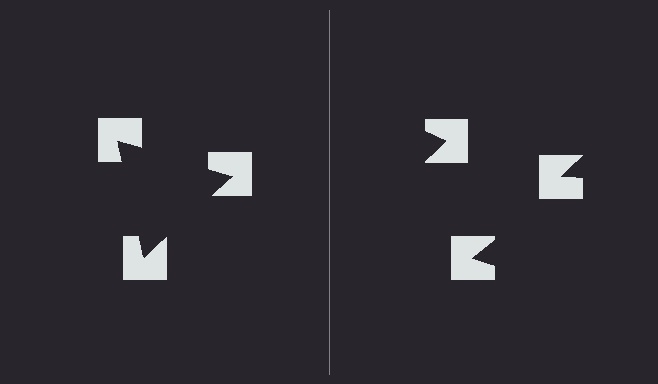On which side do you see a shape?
An illusory triangle appears on the left side. On the right side the wedge cuts are rotated, so no coherent shape forms.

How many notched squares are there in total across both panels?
6 — 3 on each side.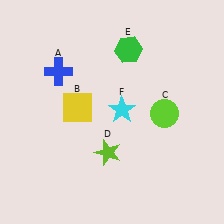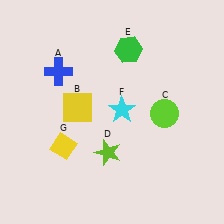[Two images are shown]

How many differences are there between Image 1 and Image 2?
There is 1 difference between the two images.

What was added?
A yellow diamond (G) was added in Image 2.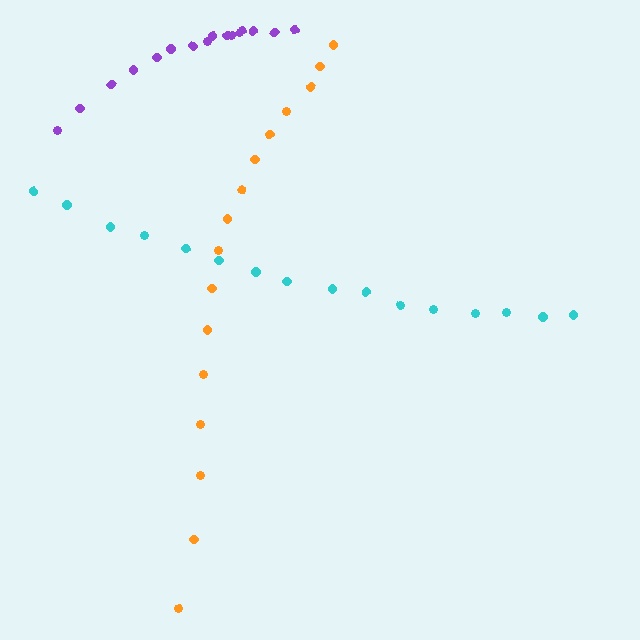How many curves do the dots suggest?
There are 3 distinct paths.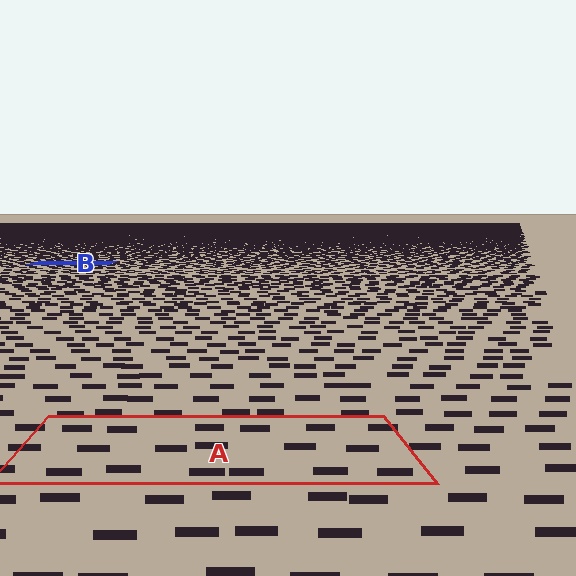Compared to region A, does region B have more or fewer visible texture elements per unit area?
Region B has more texture elements per unit area — they are packed more densely because it is farther away.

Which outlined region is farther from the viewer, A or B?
Region B is farther from the viewer — the texture elements inside it appear smaller and more densely packed.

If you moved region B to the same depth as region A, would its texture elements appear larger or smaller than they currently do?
They would appear larger. At a closer depth, the same texture elements are projected at a bigger on-screen size.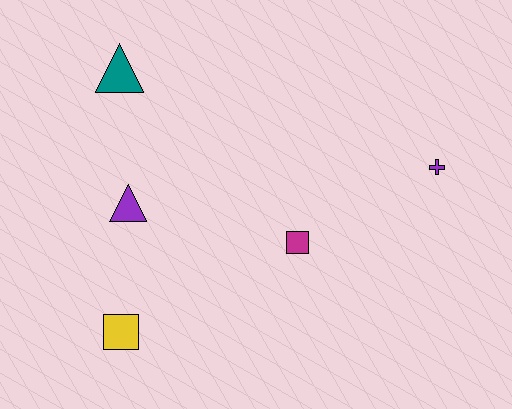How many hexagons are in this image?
There are no hexagons.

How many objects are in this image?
There are 5 objects.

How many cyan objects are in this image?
There are no cyan objects.